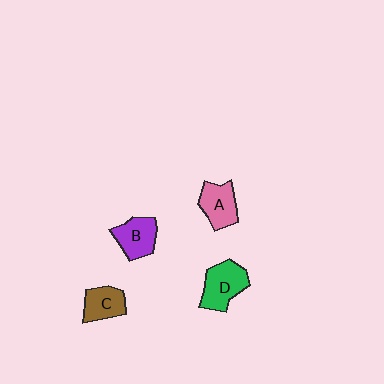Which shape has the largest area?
Shape D (green).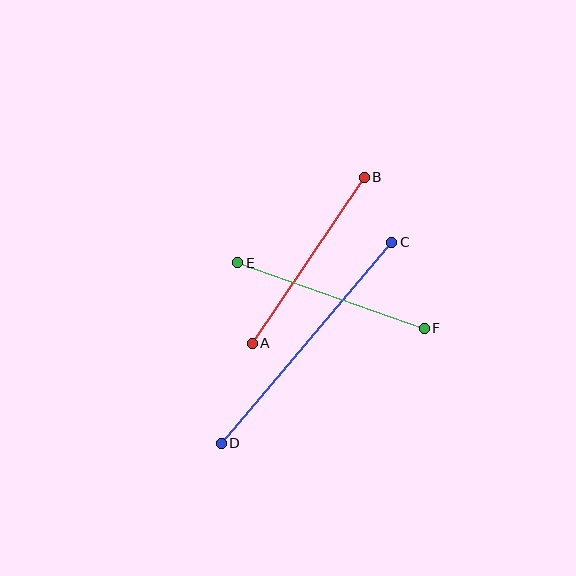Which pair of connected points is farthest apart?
Points C and D are farthest apart.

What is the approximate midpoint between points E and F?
The midpoint is at approximately (331, 295) pixels.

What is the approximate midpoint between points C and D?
The midpoint is at approximately (307, 343) pixels.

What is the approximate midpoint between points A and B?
The midpoint is at approximately (308, 260) pixels.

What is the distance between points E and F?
The distance is approximately 197 pixels.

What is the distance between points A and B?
The distance is approximately 200 pixels.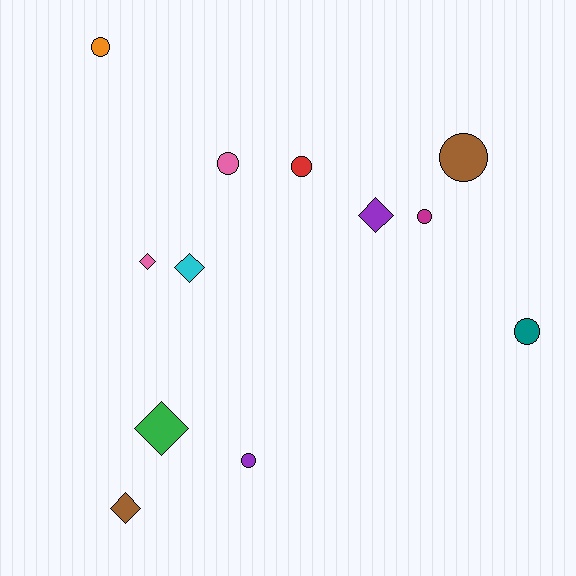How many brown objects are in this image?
There are 2 brown objects.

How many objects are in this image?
There are 12 objects.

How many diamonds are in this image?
There are 5 diamonds.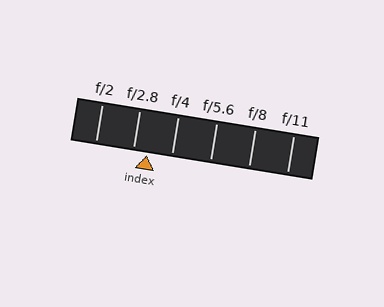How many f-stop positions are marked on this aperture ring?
There are 6 f-stop positions marked.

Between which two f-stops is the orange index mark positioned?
The index mark is between f/2.8 and f/4.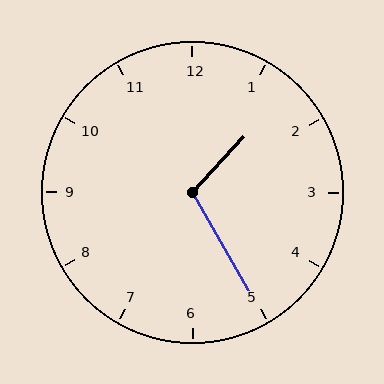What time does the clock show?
1:25.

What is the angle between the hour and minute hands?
Approximately 108 degrees.